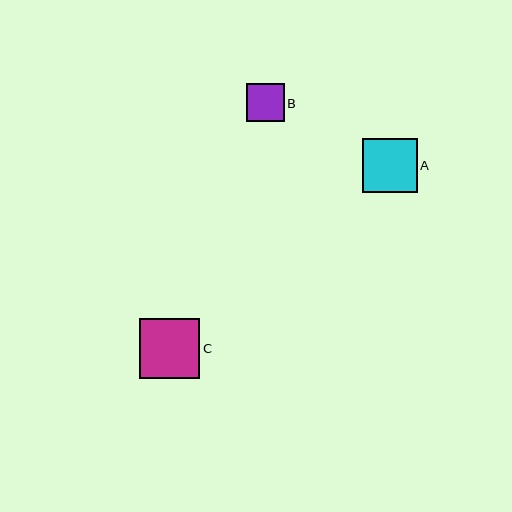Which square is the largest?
Square C is the largest with a size of approximately 60 pixels.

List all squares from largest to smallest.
From largest to smallest: C, A, B.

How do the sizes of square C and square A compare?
Square C and square A are approximately the same size.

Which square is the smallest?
Square B is the smallest with a size of approximately 37 pixels.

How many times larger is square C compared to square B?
Square C is approximately 1.6 times the size of square B.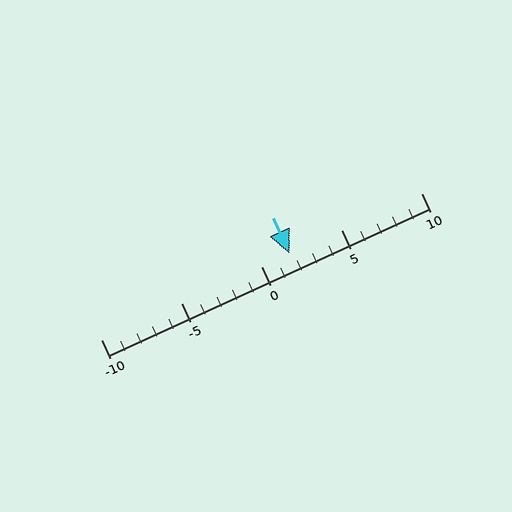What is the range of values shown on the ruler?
The ruler shows values from -10 to 10.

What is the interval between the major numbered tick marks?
The major tick marks are spaced 5 units apart.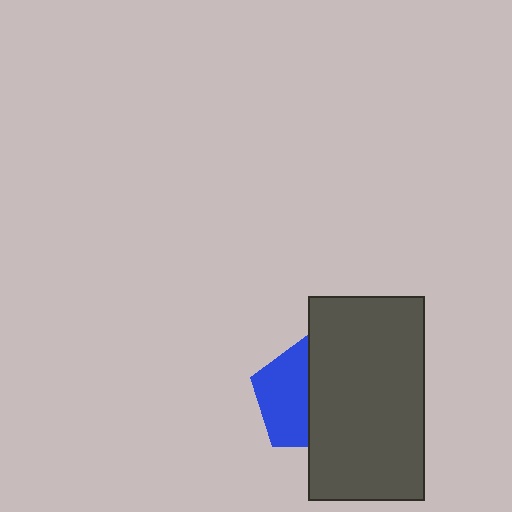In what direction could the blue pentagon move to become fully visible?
The blue pentagon could move left. That would shift it out from behind the dark gray rectangle entirely.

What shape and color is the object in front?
The object in front is a dark gray rectangle.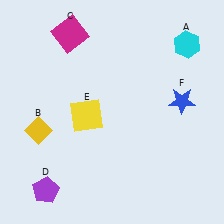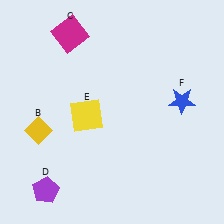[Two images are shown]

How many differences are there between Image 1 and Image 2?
There is 1 difference between the two images.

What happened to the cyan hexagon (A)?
The cyan hexagon (A) was removed in Image 2. It was in the top-right area of Image 1.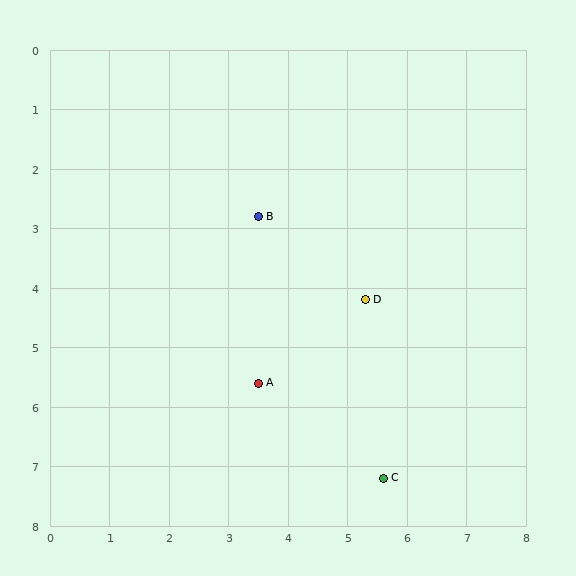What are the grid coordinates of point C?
Point C is at approximately (5.6, 7.2).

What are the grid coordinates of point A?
Point A is at approximately (3.5, 5.6).